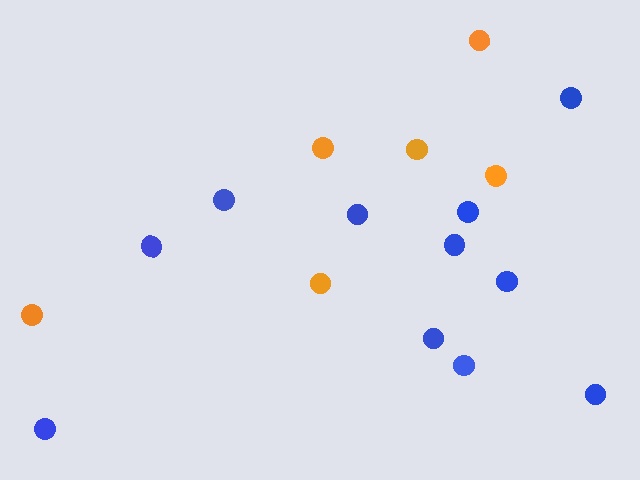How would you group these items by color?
There are 2 groups: one group of blue circles (11) and one group of orange circles (6).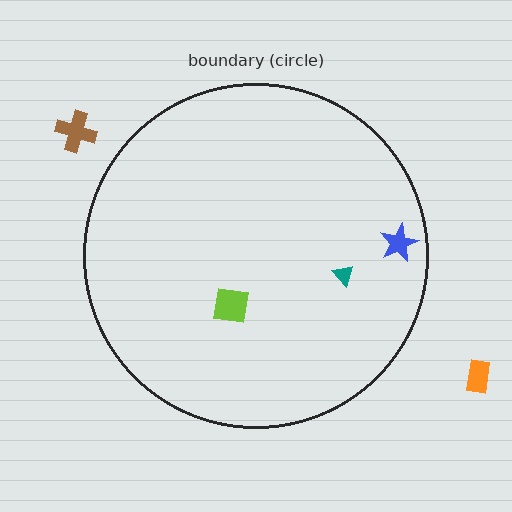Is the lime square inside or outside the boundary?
Inside.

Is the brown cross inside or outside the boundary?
Outside.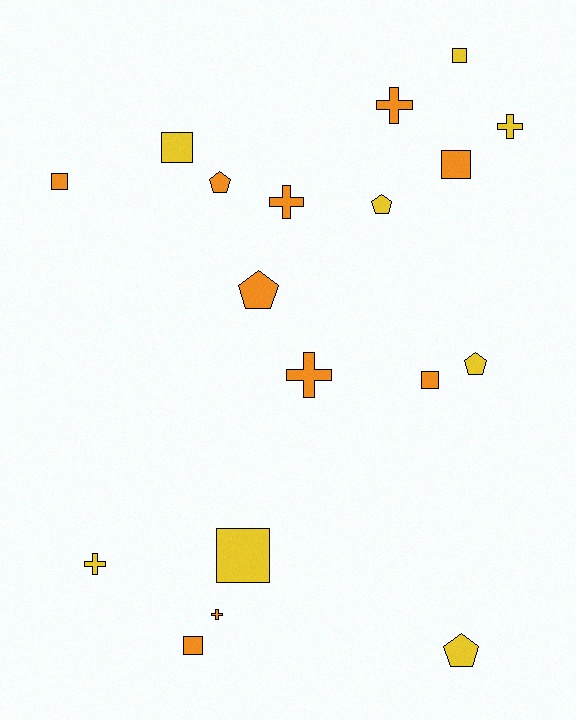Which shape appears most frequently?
Square, with 7 objects.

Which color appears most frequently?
Orange, with 10 objects.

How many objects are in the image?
There are 18 objects.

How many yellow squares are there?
There are 3 yellow squares.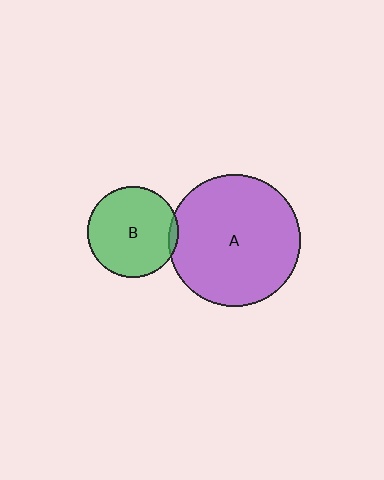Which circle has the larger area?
Circle A (purple).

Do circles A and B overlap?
Yes.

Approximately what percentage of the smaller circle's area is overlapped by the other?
Approximately 5%.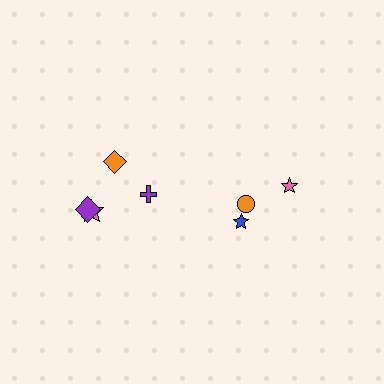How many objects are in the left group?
There are 5 objects.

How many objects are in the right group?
There are 3 objects.